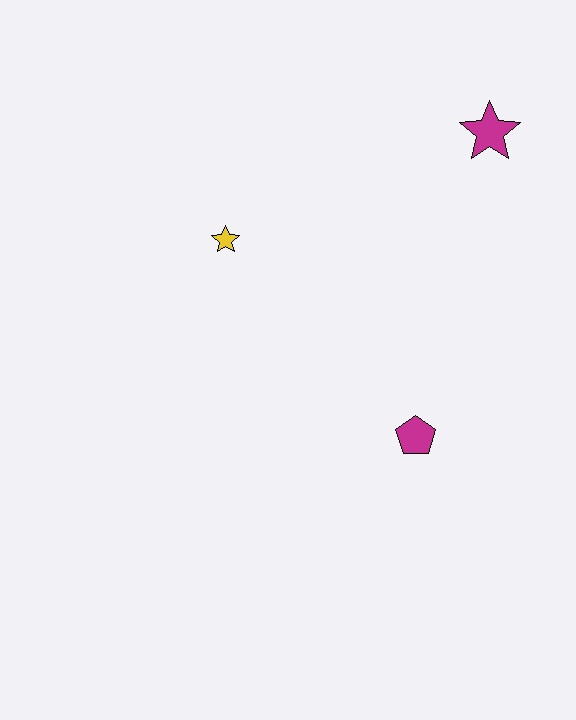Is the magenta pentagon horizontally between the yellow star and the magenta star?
Yes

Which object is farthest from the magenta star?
The magenta pentagon is farthest from the magenta star.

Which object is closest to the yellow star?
The magenta pentagon is closest to the yellow star.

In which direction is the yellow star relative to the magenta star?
The yellow star is to the left of the magenta star.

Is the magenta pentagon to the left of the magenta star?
Yes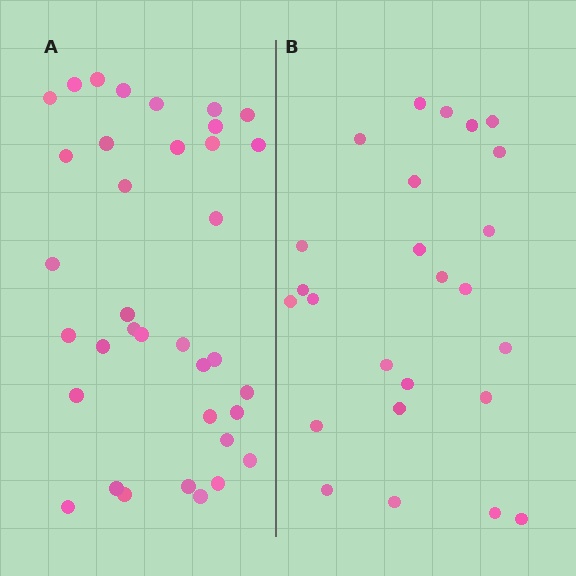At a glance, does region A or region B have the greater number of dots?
Region A (the left region) has more dots.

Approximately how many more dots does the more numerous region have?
Region A has roughly 12 or so more dots than region B.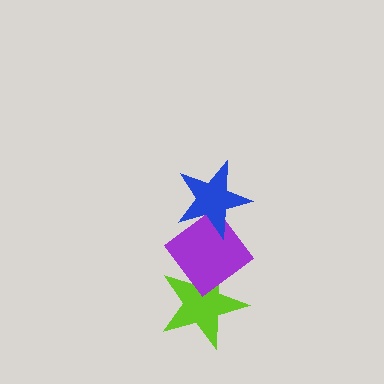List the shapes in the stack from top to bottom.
From top to bottom: the blue star, the purple diamond, the lime star.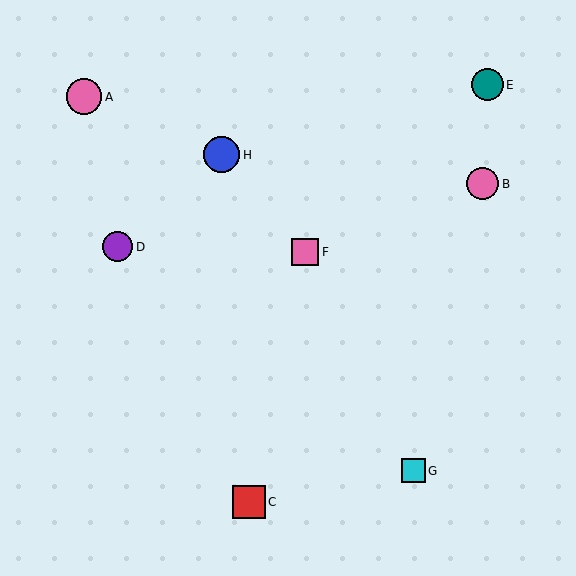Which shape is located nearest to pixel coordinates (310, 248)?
The pink square (labeled F) at (305, 252) is nearest to that location.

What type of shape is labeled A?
Shape A is a pink circle.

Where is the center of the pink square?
The center of the pink square is at (305, 252).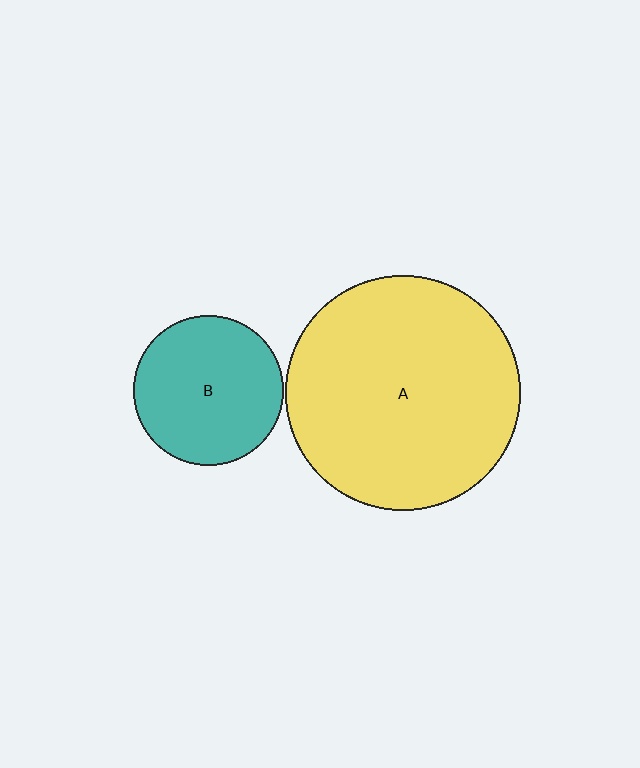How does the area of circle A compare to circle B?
Approximately 2.5 times.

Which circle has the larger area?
Circle A (yellow).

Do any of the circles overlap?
No, none of the circles overlap.